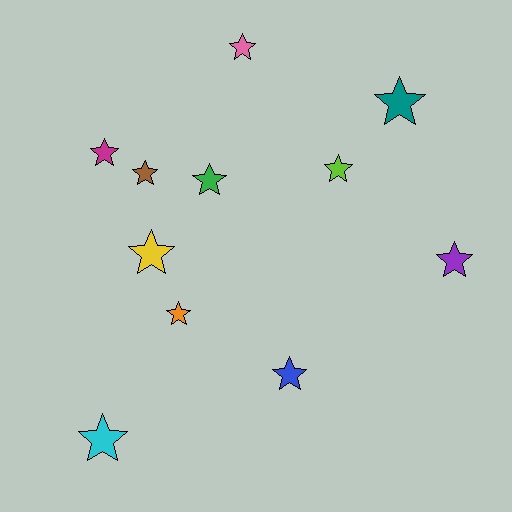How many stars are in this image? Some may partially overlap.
There are 11 stars.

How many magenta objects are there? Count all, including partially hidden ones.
There is 1 magenta object.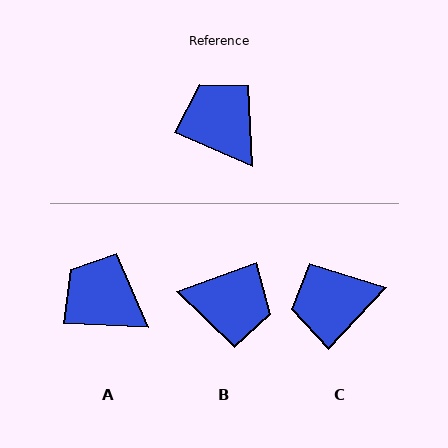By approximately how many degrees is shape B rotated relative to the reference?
Approximately 137 degrees clockwise.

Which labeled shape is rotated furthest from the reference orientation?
B, about 137 degrees away.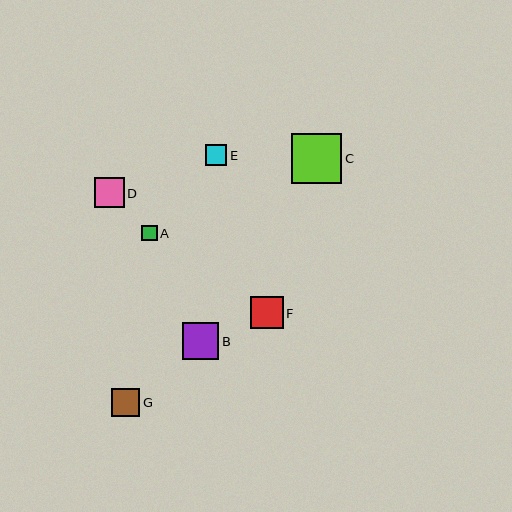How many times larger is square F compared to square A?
Square F is approximately 2.1 times the size of square A.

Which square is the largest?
Square C is the largest with a size of approximately 50 pixels.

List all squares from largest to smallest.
From largest to smallest: C, B, F, D, G, E, A.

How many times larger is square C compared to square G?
Square C is approximately 1.8 times the size of square G.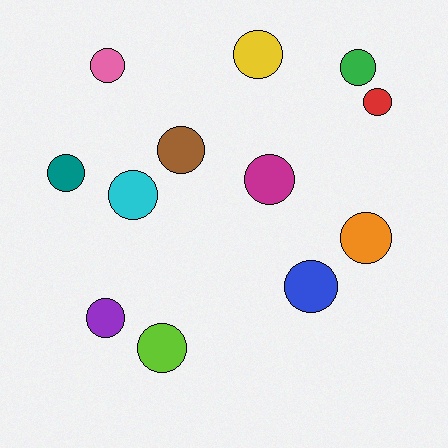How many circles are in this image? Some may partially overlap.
There are 12 circles.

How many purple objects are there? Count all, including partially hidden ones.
There is 1 purple object.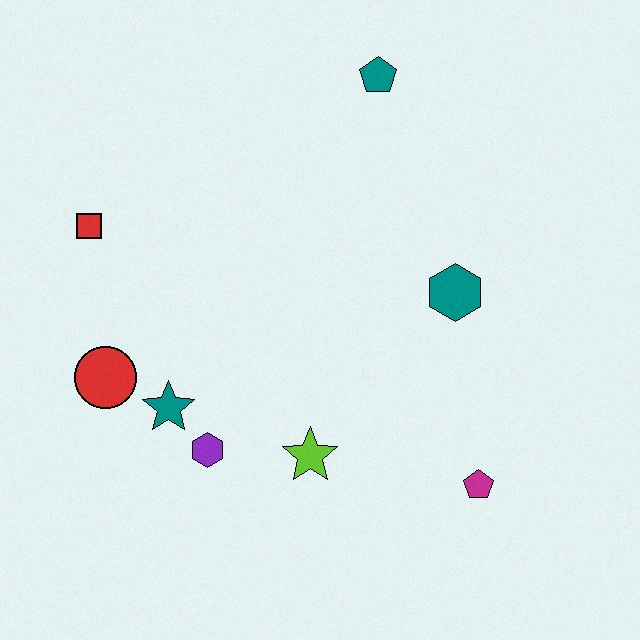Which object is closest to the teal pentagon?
The teal hexagon is closest to the teal pentagon.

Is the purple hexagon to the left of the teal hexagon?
Yes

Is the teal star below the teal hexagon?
Yes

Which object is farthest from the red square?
The magenta pentagon is farthest from the red square.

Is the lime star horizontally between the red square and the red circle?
No